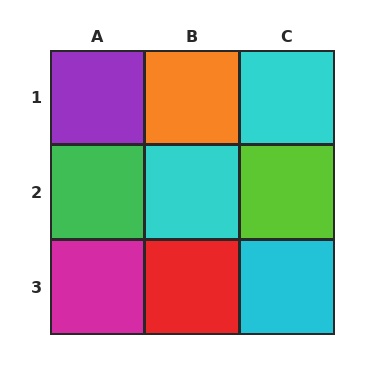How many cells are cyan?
3 cells are cyan.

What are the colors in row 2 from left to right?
Green, cyan, lime.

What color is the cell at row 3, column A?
Magenta.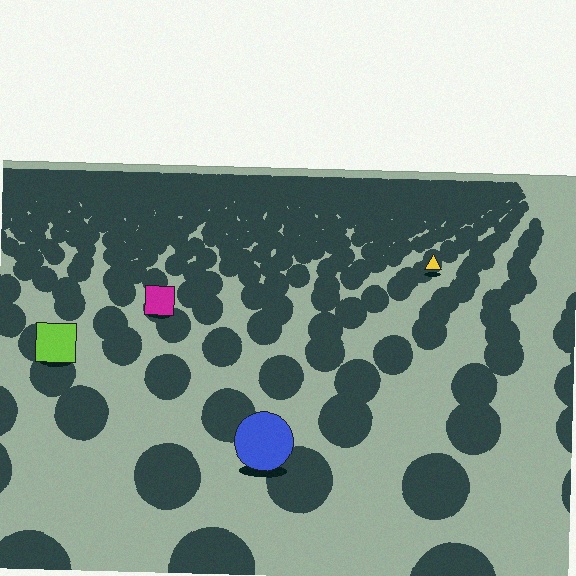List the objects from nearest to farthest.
From nearest to farthest: the blue circle, the lime square, the magenta square, the yellow triangle.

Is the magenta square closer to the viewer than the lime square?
No. The lime square is closer — you can tell from the texture gradient: the ground texture is coarser near it.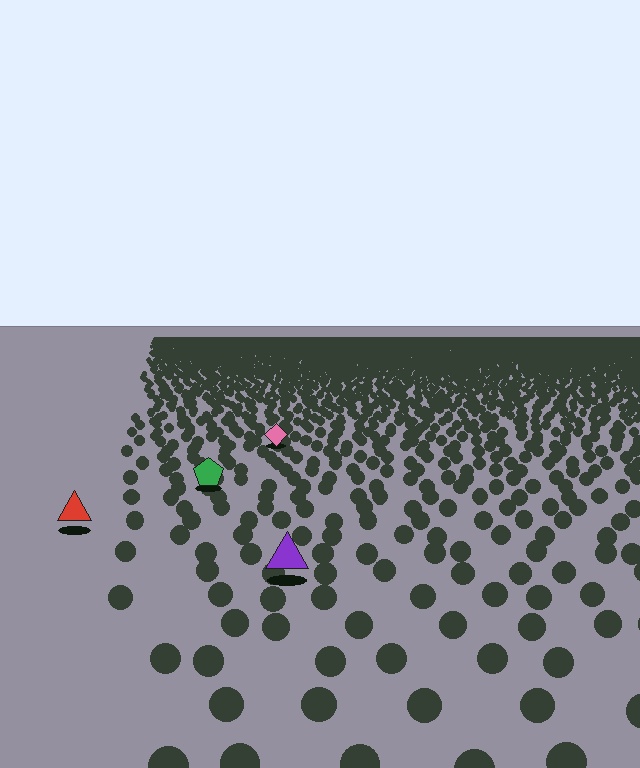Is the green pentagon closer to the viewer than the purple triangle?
No. The purple triangle is closer — you can tell from the texture gradient: the ground texture is coarser near it.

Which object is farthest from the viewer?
The pink diamond is farthest from the viewer. It appears smaller and the ground texture around it is denser.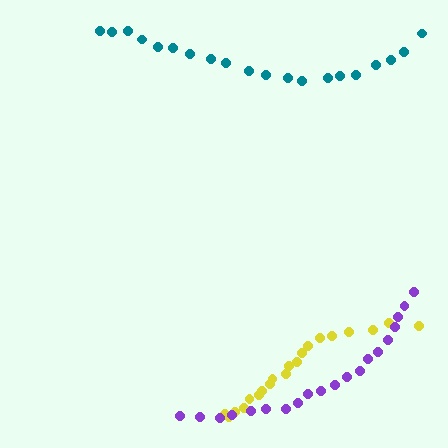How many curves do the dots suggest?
There are 3 distinct paths.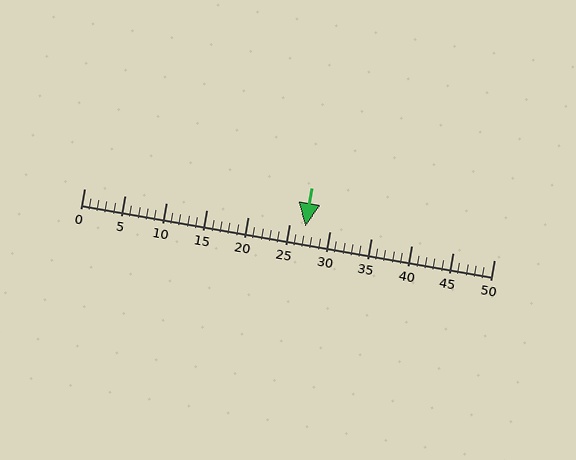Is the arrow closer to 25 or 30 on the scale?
The arrow is closer to 25.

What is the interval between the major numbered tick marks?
The major tick marks are spaced 5 units apart.